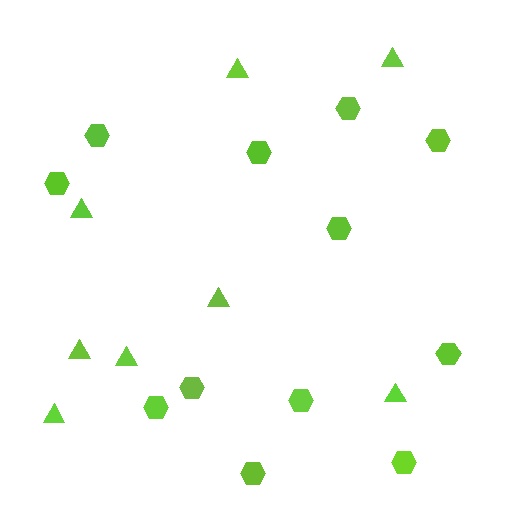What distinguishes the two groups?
There are 2 groups: one group of hexagons (12) and one group of triangles (8).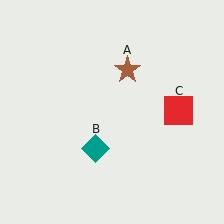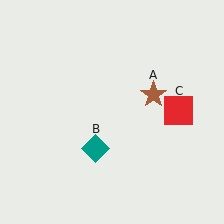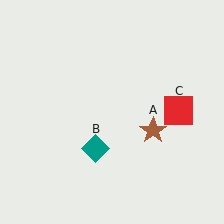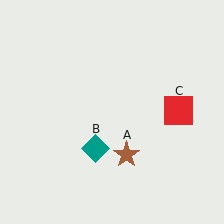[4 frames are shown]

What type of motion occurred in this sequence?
The brown star (object A) rotated clockwise around the center of the scene.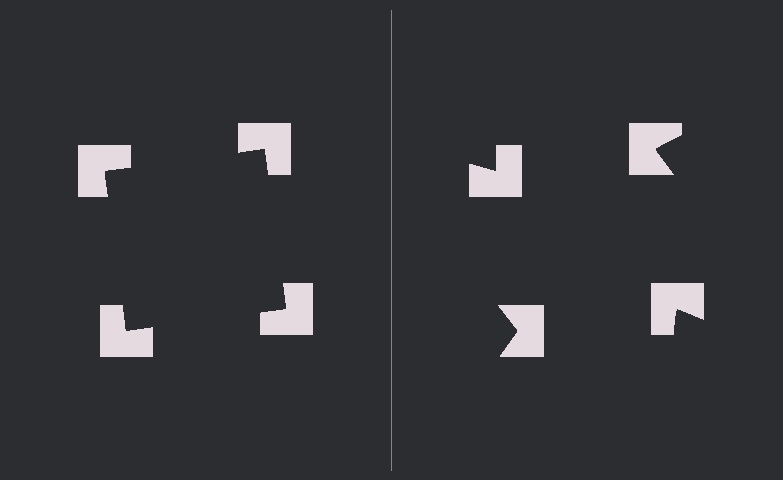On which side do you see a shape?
An illusory square appears on the left side. On the right side the wedge cuts are rotated, so no coherent shape forms.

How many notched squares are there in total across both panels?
8 — 4 on each side.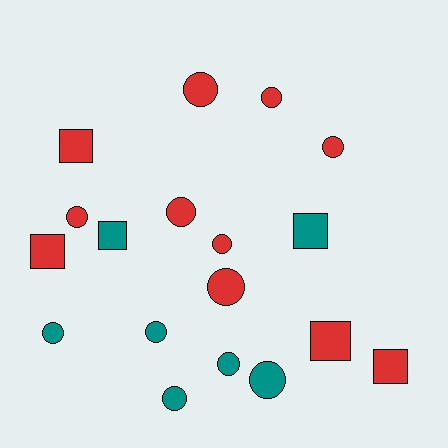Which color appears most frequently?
Red, with 11 objects.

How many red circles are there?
There are 7 red circles.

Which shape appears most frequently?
Circle, with 12 objects.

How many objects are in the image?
There are 18 objects.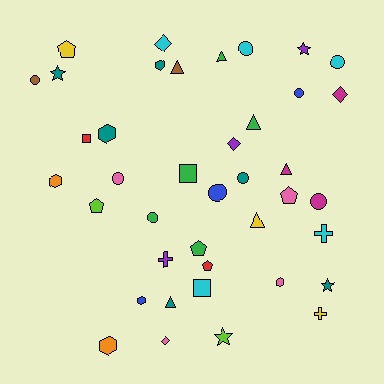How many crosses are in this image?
There are 3 crosses.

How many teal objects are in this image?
There are 6 teal objects.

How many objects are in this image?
There are 40 objects.